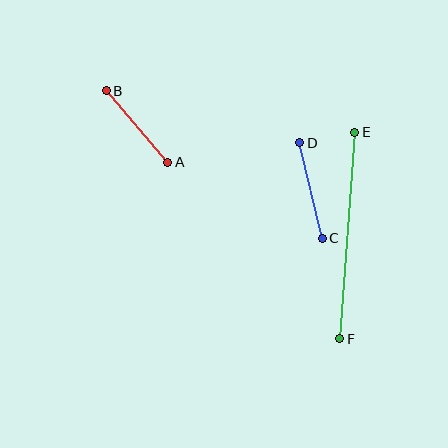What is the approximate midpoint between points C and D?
The midpoint is at approximately (311, 190) pixels.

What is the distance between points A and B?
The distance is approximately 94 pixels.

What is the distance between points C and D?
The distance is approximately 98 pixels.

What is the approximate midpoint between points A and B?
The midpoint is at approximately (137, 126) pixels.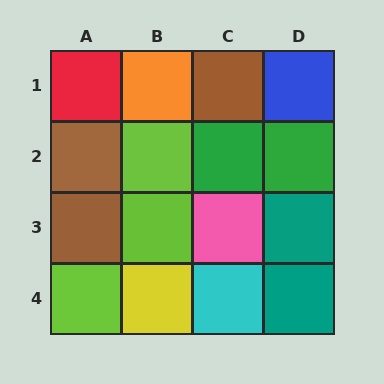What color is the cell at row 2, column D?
Green.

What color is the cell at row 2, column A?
Brown.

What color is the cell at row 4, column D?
Teal.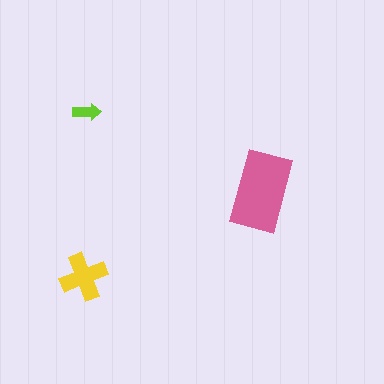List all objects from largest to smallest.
The pink rectangle, the yellow cross, the lime arrow.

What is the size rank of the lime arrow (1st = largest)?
3rd.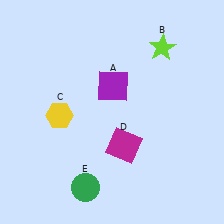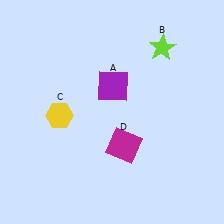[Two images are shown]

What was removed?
The green circle (E) was removed in Image 2.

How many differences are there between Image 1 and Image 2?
There is 1 difference between the two images.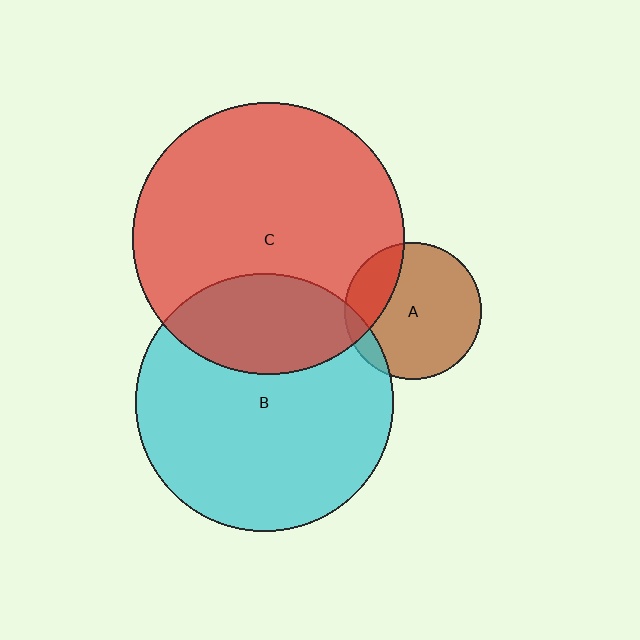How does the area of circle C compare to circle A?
Approximately 3.9 times.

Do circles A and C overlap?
Yes.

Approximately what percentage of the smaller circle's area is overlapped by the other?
Approximately 25%.